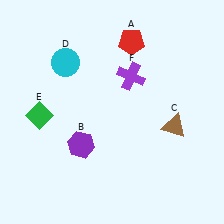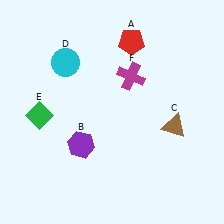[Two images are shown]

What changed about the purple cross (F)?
In Image 1, F is purple. In Image 2, it changed to magenta.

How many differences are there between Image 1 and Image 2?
There is 1 difference between the two images.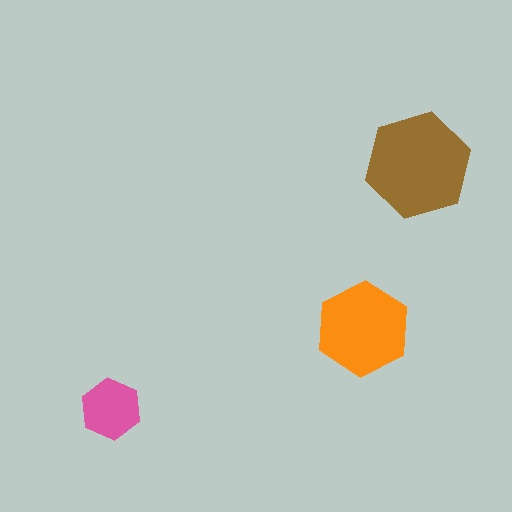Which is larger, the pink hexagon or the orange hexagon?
The orange one.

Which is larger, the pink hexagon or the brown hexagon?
The brown one.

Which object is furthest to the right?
The brown hexagon is rightmost.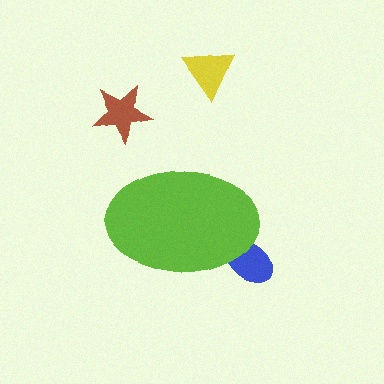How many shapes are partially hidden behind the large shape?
1 shape is partially hidden.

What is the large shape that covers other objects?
A lime ellipse.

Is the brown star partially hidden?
No, the brown star is fully visible.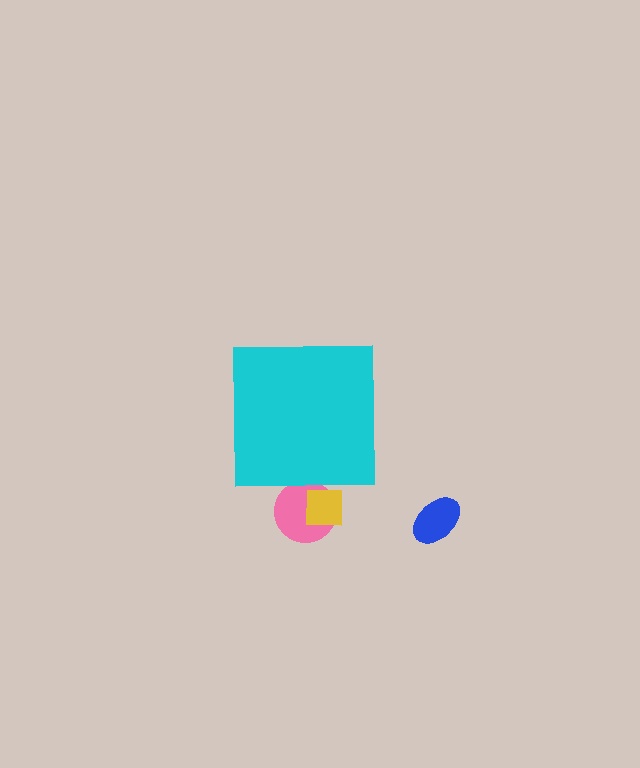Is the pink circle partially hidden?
Yes, the pink circle is partially hidden behind the cyan square.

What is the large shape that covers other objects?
A cyan square.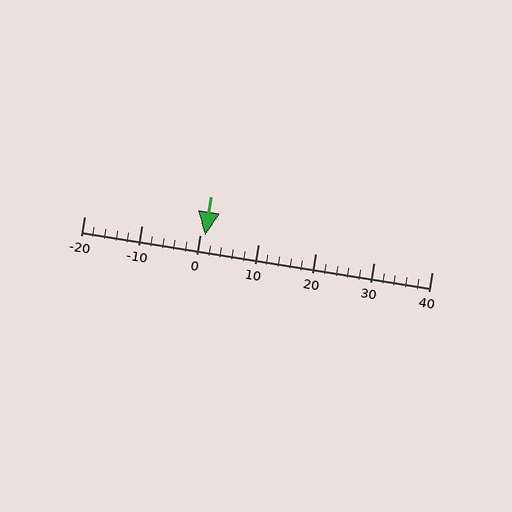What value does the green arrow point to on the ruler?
The green arrow points to approximately 1.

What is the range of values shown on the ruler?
The ruler shows values from -20 to 40.